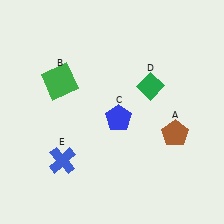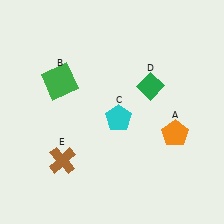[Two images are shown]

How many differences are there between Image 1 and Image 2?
There are 3 differences between the two images.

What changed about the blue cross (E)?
In Image 1, E is blue. In Image 2, it changed to brown.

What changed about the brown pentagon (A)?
In Image 1, A is brown. In Image 2, it changed to orange.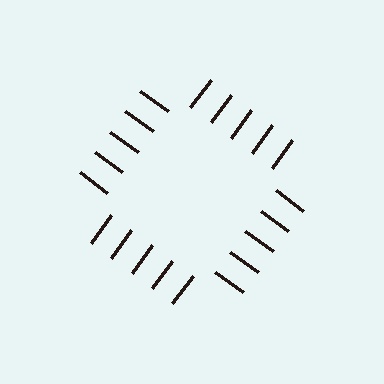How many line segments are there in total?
20 — 5 along each of the 4 edges.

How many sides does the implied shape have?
4 sides — the line-ends trace a square.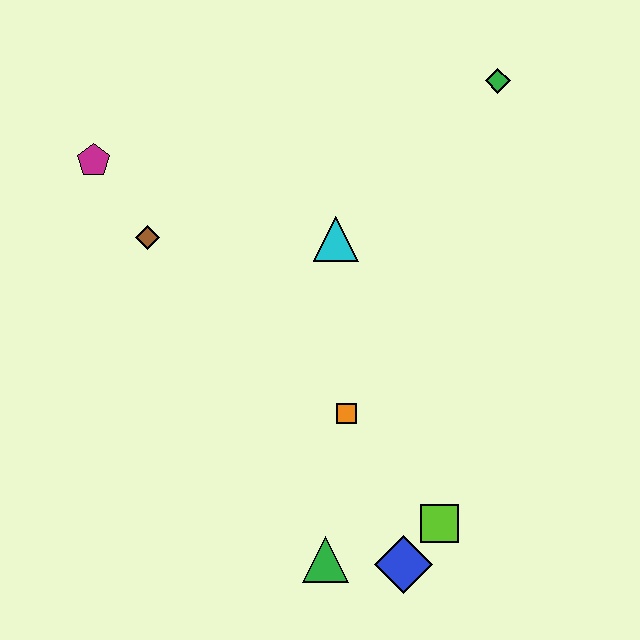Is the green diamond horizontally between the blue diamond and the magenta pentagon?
No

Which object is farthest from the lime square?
The magenta pentagon is farthest from the lime square.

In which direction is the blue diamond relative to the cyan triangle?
The blue diamond is below the cyan triangle.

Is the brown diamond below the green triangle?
No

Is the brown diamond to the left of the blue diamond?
Yes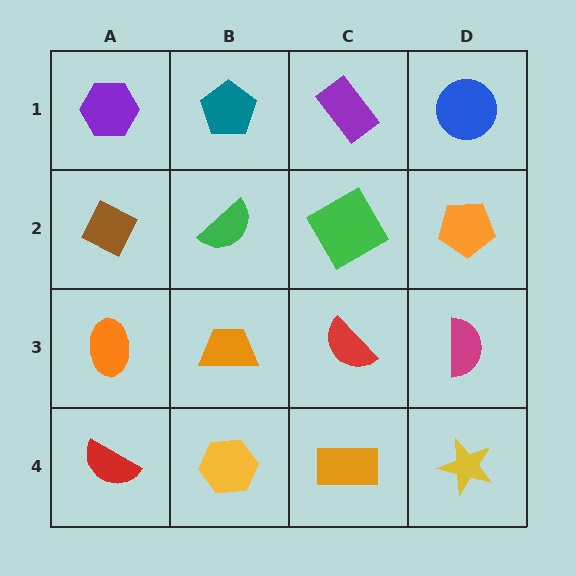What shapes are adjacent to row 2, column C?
A purple rectangle (row 1, column C), a red semicircle (row 3, column C), a green semicircle (row 2, column B), an orange pentagon (row 2, column D).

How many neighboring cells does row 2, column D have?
3.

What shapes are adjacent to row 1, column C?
A green diamond (row 2, column C), a teal pentagon (row 1, column B), a blue circle (row 1, column D).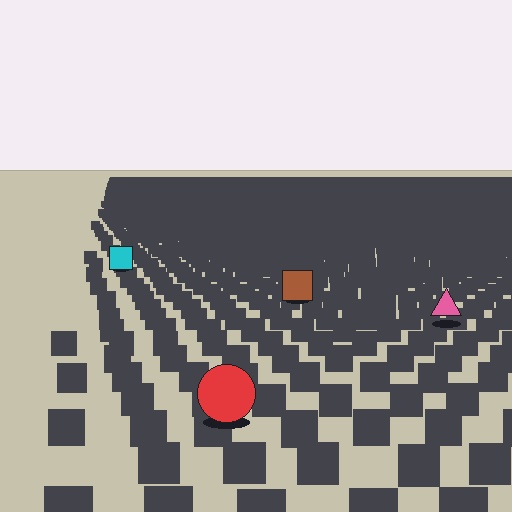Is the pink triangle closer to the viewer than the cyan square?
Yes. The pink triangle is closer — you can tell from the texture gradient: the ground texture is coarser near it.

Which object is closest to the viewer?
The red circle is closest. The texture marks near it are larger and more spread out.